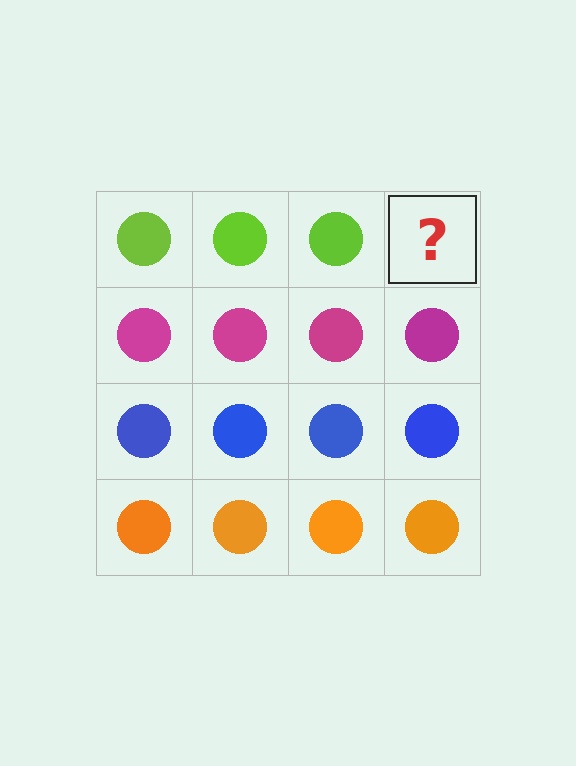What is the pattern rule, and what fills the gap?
The rule is that each row has a consistent color. The gap should be filled with a lime circle.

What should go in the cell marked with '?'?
The missing cell should contain a lime circle.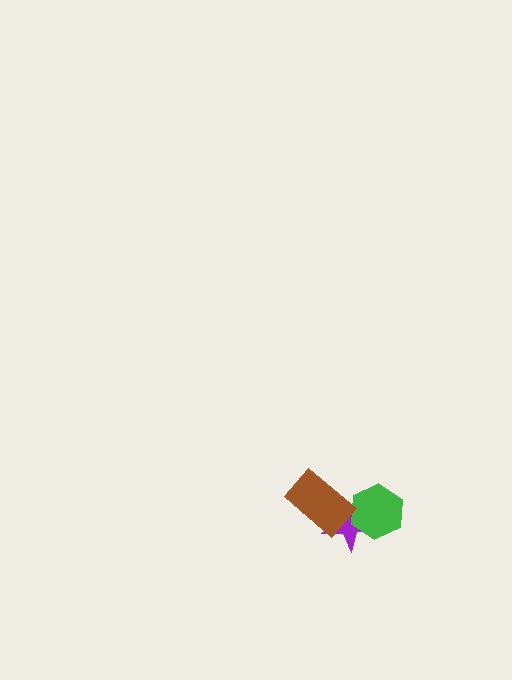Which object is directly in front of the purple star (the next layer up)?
The green hexagon is directly in front of the purple star.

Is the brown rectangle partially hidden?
No, no other shape covers it.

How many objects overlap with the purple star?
2 objects overlap with the purple star.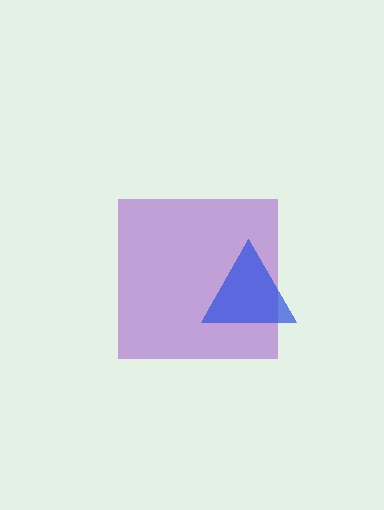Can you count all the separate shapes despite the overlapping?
Yes, there are 2 separate shapes.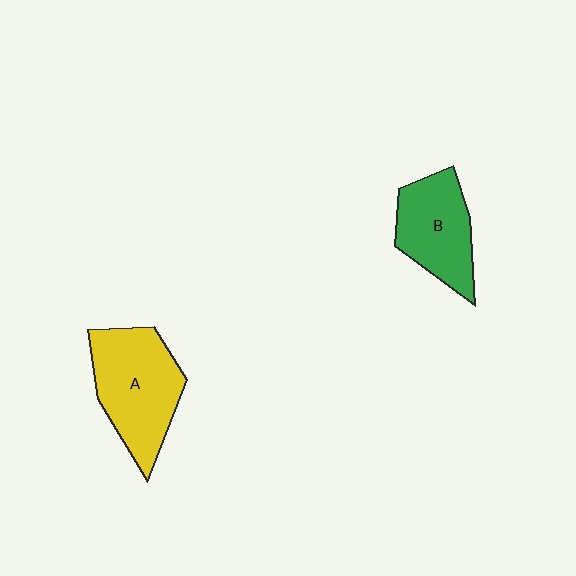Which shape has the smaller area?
Shape B (green).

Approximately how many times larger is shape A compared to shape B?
Approximately 1.3 times.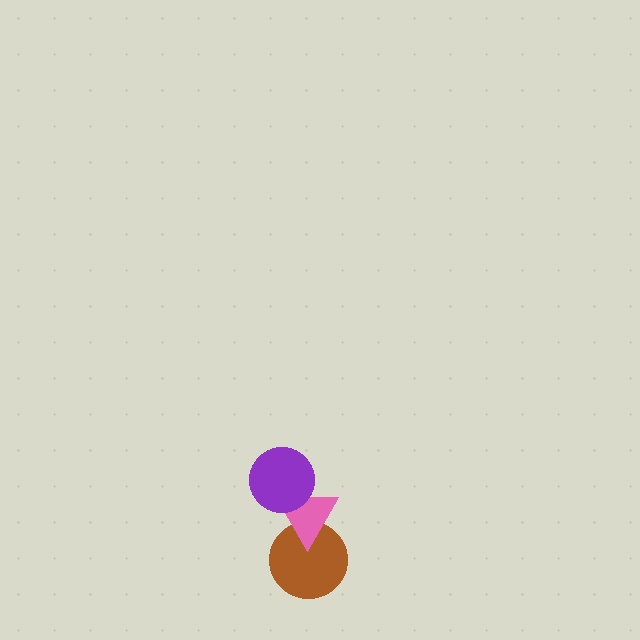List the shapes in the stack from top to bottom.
From top to bottom: the purple circle, the pink triangle, the brown circle.